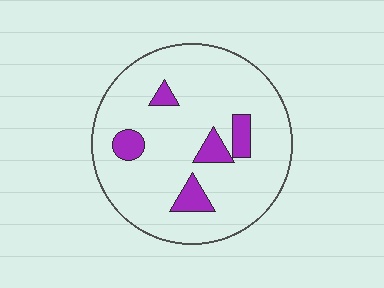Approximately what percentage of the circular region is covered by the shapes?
Approximately 10%.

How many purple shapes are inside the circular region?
5.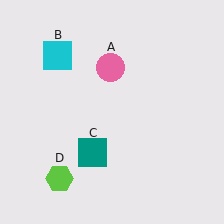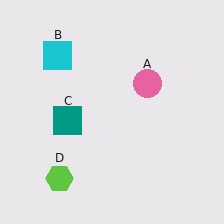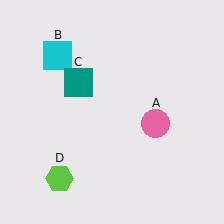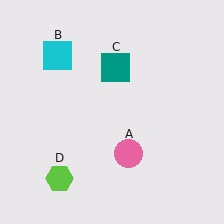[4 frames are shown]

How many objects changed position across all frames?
2 objects changed position: pink circle (object A), teal square (object C).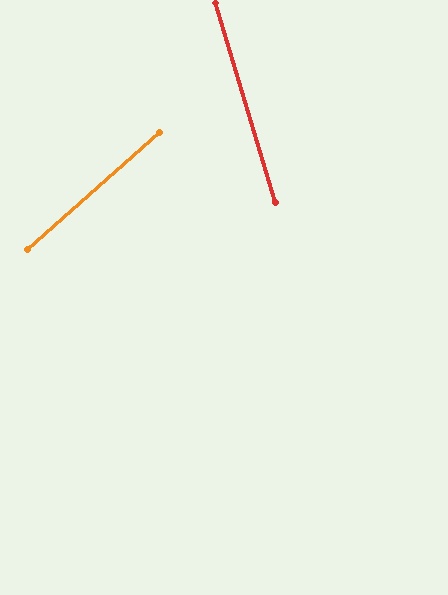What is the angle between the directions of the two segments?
Approximately 65 degrees.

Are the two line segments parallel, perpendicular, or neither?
Neither parallel nor perpendicular — they differ by about 65°.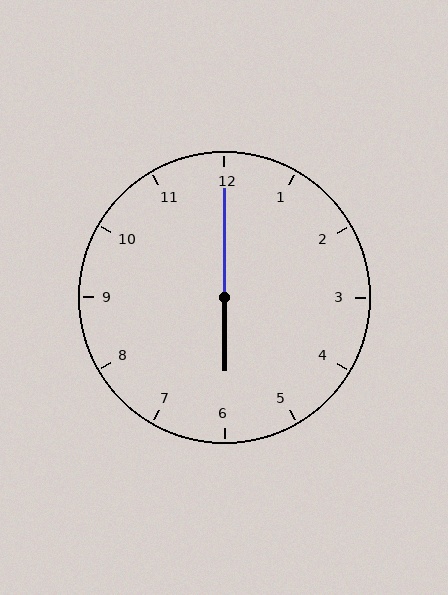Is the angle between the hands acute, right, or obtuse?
It is obtuse.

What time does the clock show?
6:00.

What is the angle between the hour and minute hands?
Approximately 180 degrees.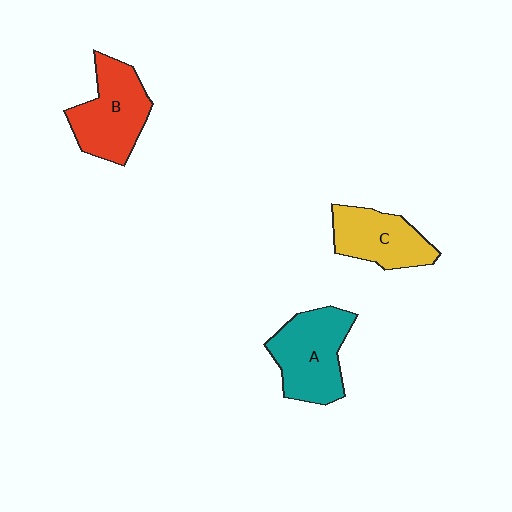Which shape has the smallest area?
Shape C (yellow).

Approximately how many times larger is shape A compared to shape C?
Approximately 1.2 times.